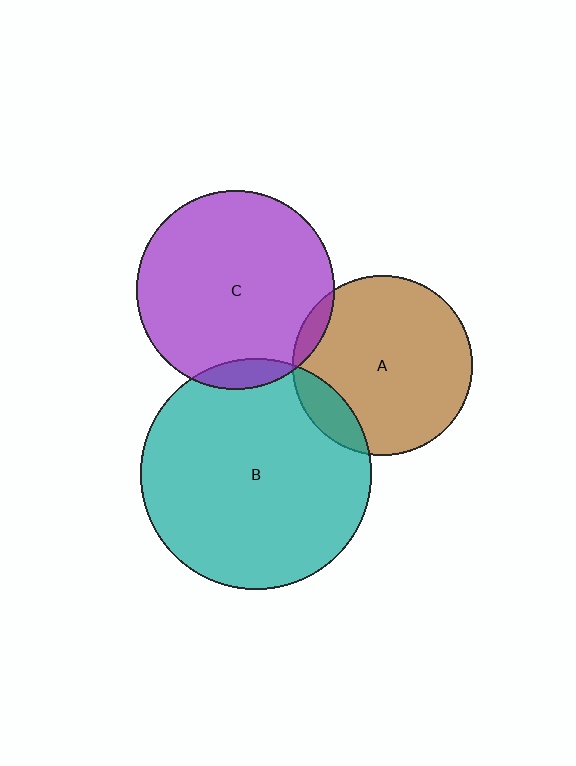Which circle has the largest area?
Circle B (teal).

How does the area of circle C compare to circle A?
Approximately 1.2 times.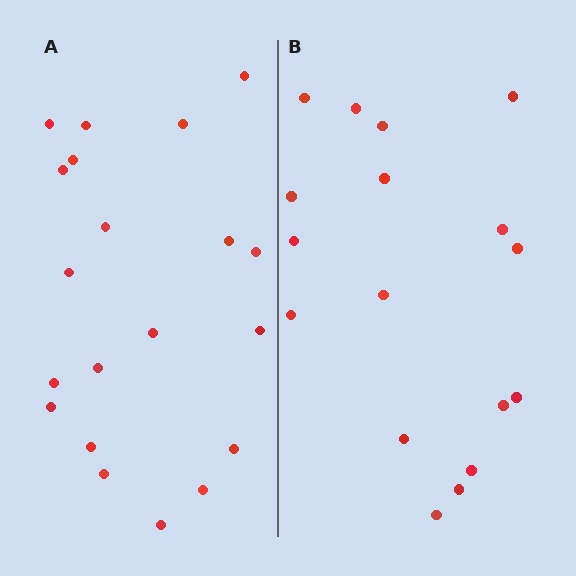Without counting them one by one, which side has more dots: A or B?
Region A (the left region) has more dots.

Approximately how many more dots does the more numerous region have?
Region A has just a few more — roughly 2 or 3 more dots than region B.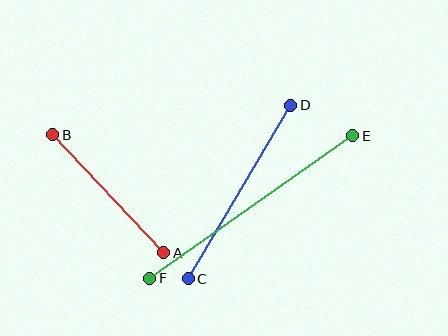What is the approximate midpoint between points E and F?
The midpoint is at approximately (251, 207) pixels.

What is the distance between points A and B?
The distance is approximately 162 pixels.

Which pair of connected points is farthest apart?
Points E and F are farthest apart.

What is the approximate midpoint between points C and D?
The midpoint is at approximately (239, 192) pixels.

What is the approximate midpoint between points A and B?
The midpoint is at approximately (108, 194) pixels.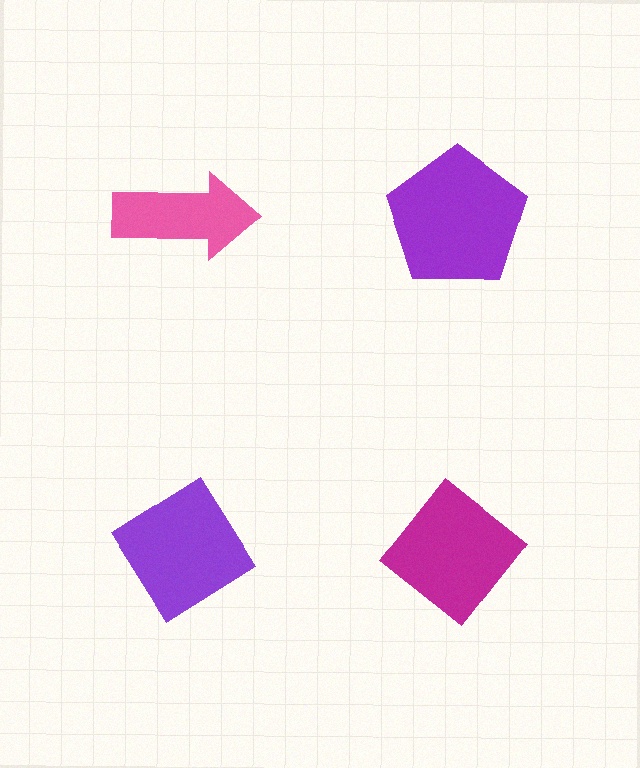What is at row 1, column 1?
A pink arrow.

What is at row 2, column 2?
A magenta diamond.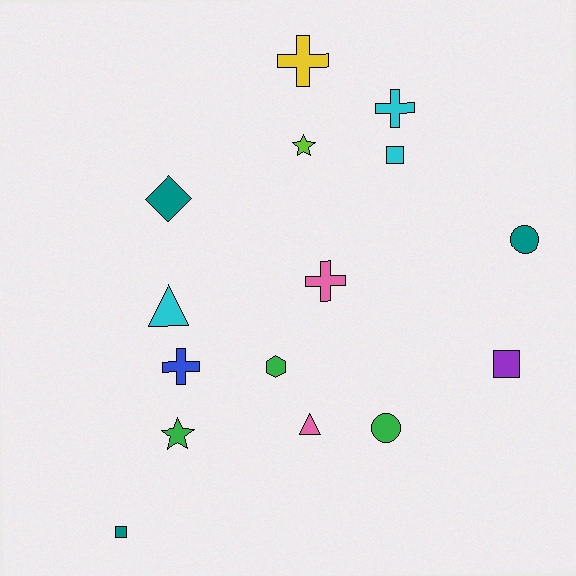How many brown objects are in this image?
There are no brown objects.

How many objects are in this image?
There are 15 objects.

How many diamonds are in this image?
There is 1 diamond.